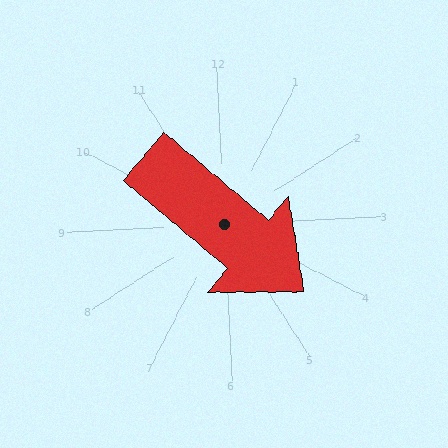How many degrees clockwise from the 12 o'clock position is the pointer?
Approximately 133 degrees.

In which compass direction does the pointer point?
Southeast.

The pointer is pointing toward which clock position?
Roughly 4 o'clock.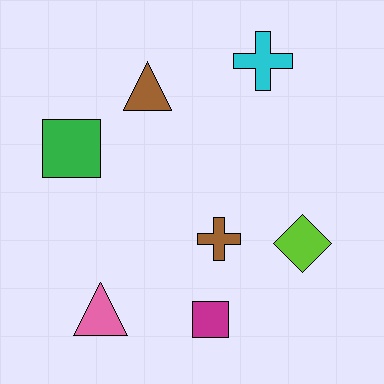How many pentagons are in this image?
There are no pentagons.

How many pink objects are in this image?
There is 1 pink object.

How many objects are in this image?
There are 7 objects.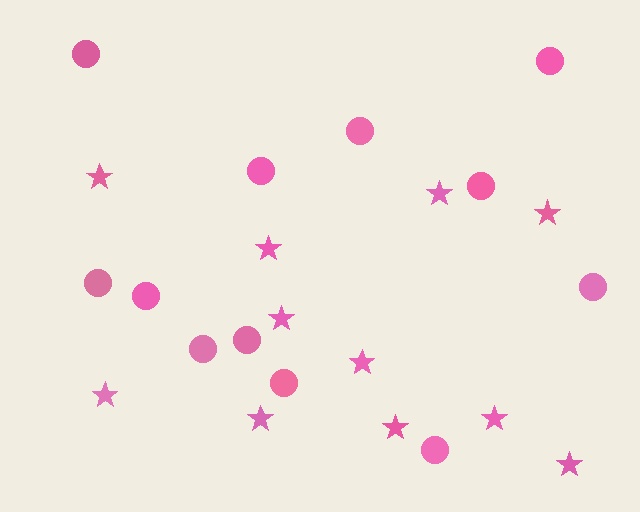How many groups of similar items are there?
There are 2 groups: one group of stars (11) and one group of circles (12).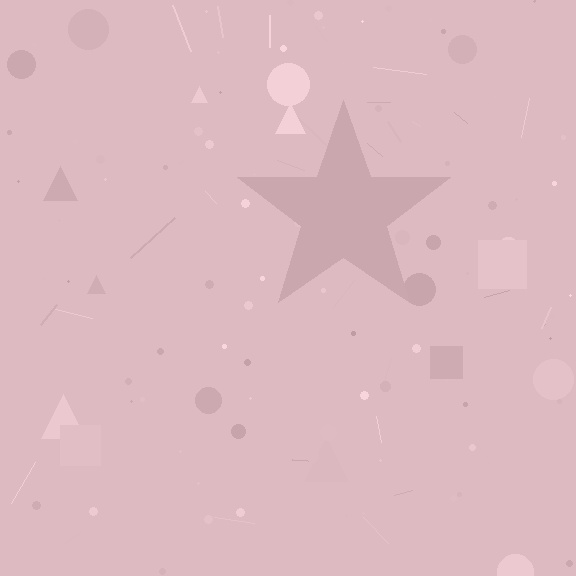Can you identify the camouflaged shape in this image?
The camouflaged shape is a star.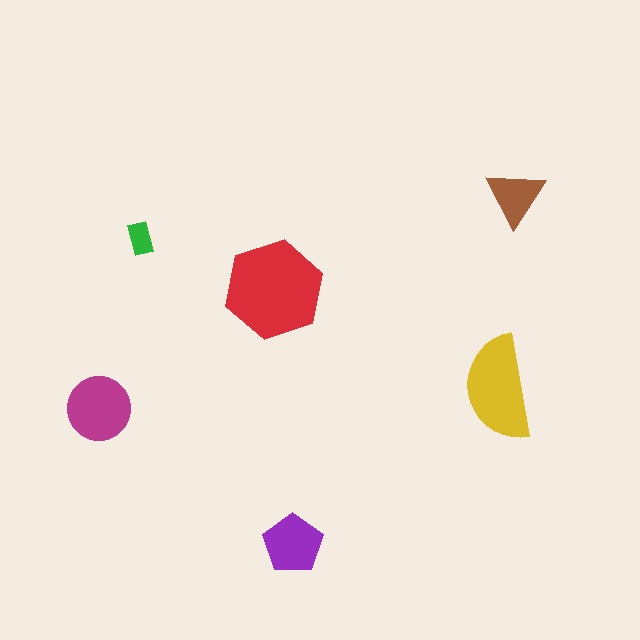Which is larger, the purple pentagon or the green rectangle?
The purple pentagon.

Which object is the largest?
The red hexagon.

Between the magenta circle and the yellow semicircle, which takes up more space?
The yellow semicircle.